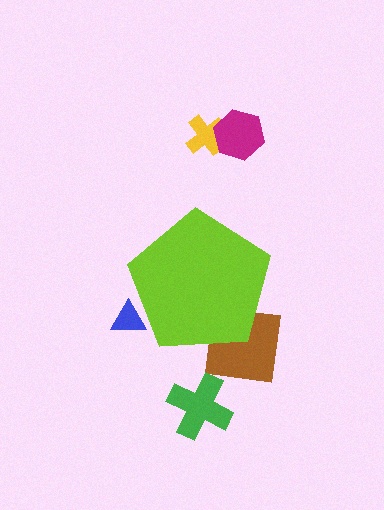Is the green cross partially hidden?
No, the green cross is fully visible.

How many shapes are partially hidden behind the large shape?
2 shapes are partially hidden.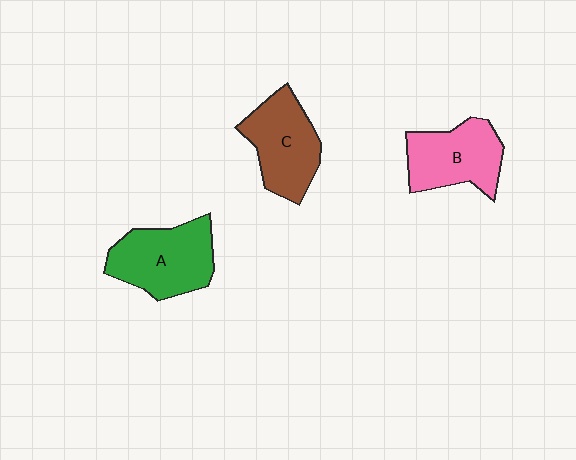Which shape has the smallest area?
Shape B (pink).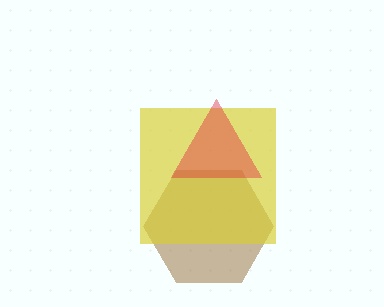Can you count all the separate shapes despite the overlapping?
Yes, there are 3 separate shapes.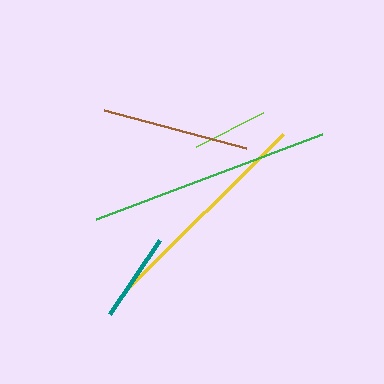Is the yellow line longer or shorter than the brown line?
The yellow line is longer than the brown line.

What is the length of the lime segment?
The lime segment is approximately 75 pixels long.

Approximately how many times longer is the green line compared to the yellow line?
The green line is approximately 1.1 times the length of the yellow line.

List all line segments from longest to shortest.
From longest to shortest: green, yellow, brown, teal, lime.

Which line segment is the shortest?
The lime line is the shortest at approximately 75 pixels.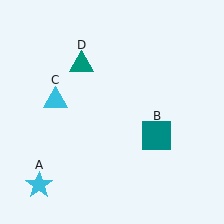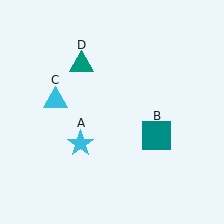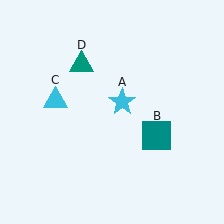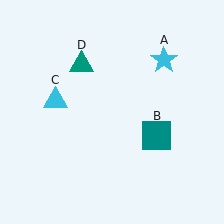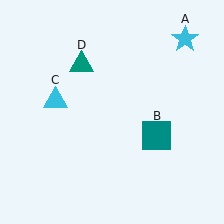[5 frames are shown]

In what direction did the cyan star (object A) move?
The cyan star (object A) moved up and to the right.